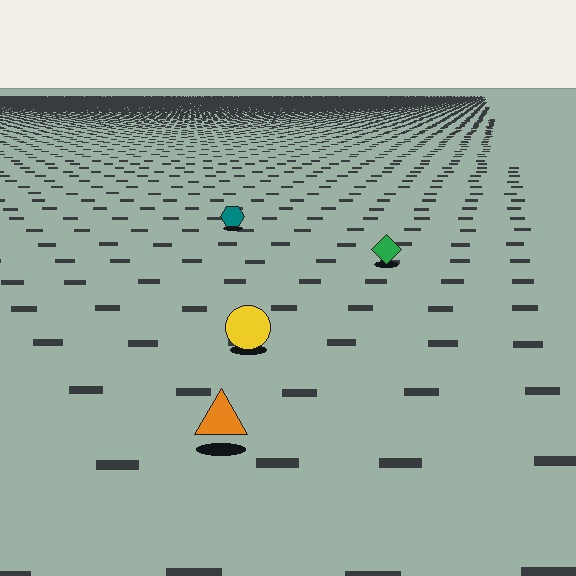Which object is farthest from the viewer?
The teal hexagon is farthest from the viewer. It appears smaller and the ground texture around it is denser.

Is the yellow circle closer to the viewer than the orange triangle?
No. The orange triangle is closer — you can tell from the texture gradient: the ground texture is coarser near it.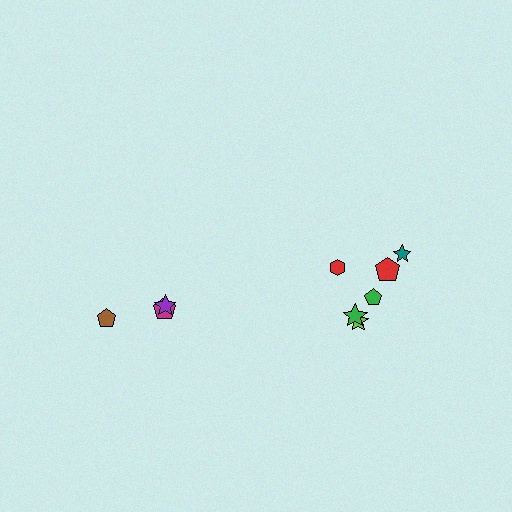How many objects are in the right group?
There are 6 objects.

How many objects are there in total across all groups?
There are 9 objects.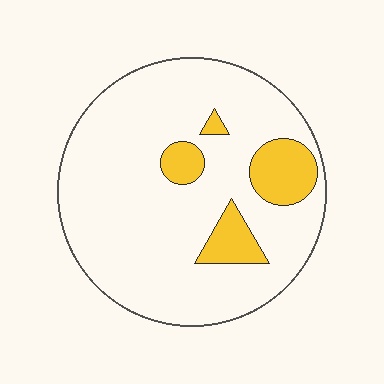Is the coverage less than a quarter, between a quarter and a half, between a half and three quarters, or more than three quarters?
Less than a quarter.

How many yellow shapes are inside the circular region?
4.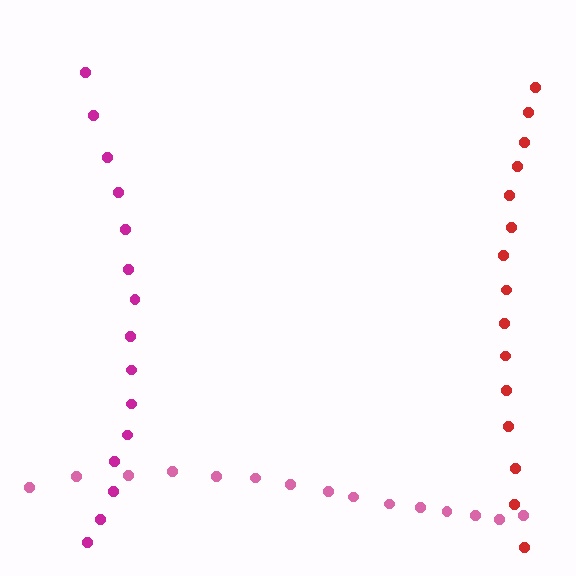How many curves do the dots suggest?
There are 3 distinct paths.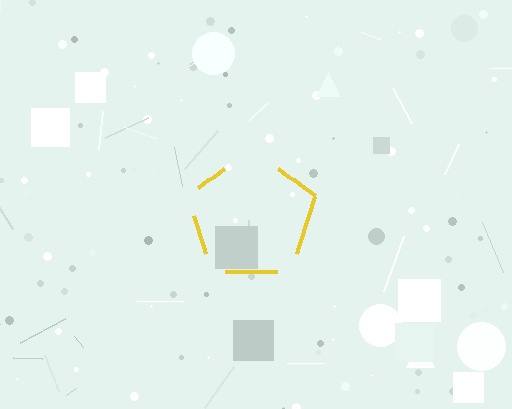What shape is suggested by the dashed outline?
The dashed outline suggests a pentagon.